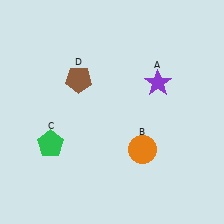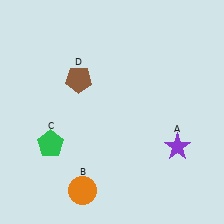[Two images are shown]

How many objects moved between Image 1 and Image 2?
2 objects moved between the two images.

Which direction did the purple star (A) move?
The purple star (A) moved down.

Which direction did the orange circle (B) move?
The orange circle (B) moved left.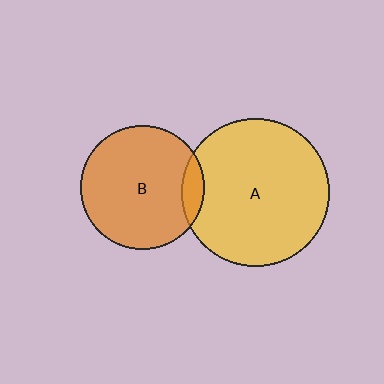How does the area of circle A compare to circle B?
Approximately 1.4 times.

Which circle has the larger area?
Circle A (yellow).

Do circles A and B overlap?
Yes.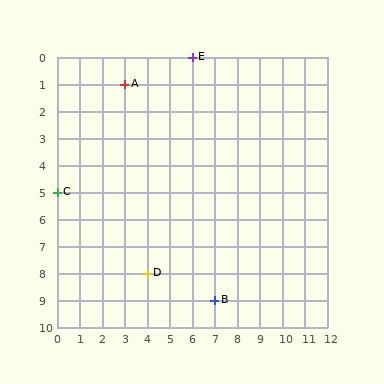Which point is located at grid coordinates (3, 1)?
Point A is at (3, 1).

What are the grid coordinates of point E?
Point E is at grid coordinates (6, 0).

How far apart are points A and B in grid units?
Points A and B are 4 columns and 8 rows apart (about 8.9 grid units diagonally).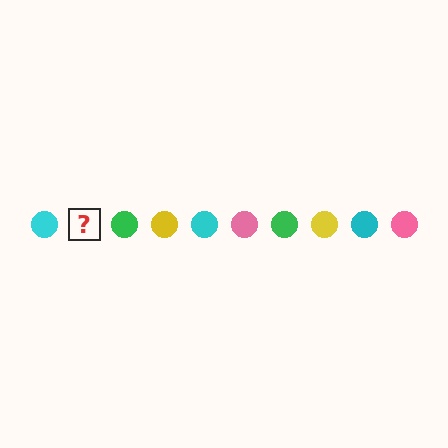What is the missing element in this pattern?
The missing element is a pink circle.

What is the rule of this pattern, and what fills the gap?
The rule is that the pattern cycles through cyan, pink, green, yellow circles. The gap should be filled with a pink circle.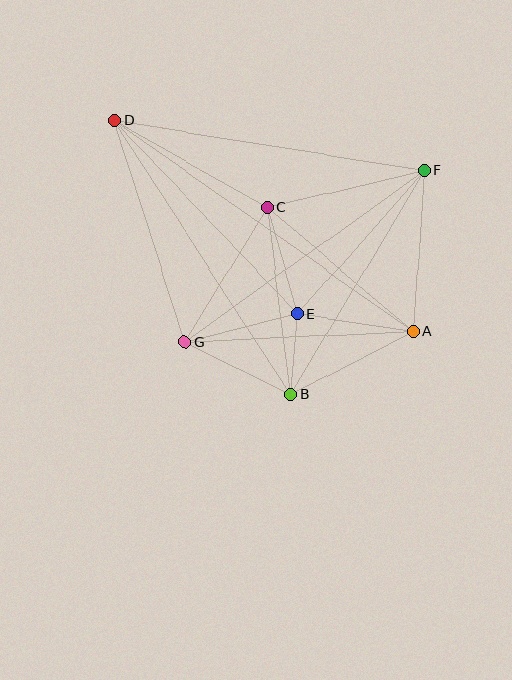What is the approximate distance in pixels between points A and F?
The distance between A and F is approximately 161 pixels.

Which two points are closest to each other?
Points B and E are closest to each other.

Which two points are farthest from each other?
Points A and D are farthest from each other.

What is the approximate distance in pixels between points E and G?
The distance between E and G is approximately 116 pixels.